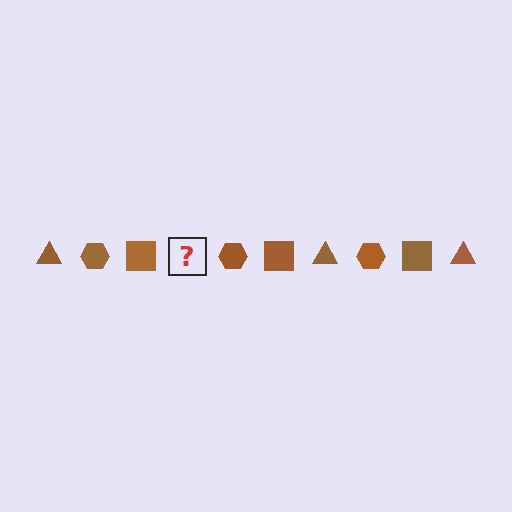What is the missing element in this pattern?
The missing element is a brown triangle.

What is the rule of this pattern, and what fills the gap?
The rule is that the pattern cycles through triangle, hexagon, square shapes in brown. The gap should be filled with a brown triangle.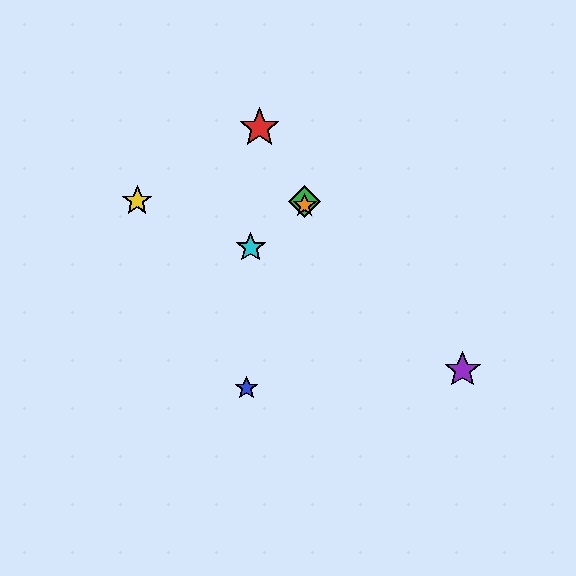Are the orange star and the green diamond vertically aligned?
Yes, both are at x≈305.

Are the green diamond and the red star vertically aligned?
No, the green diamond is at x≈305 and the red star is at x≈260.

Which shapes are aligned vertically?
The green diamond, the orange star are aligned vertically.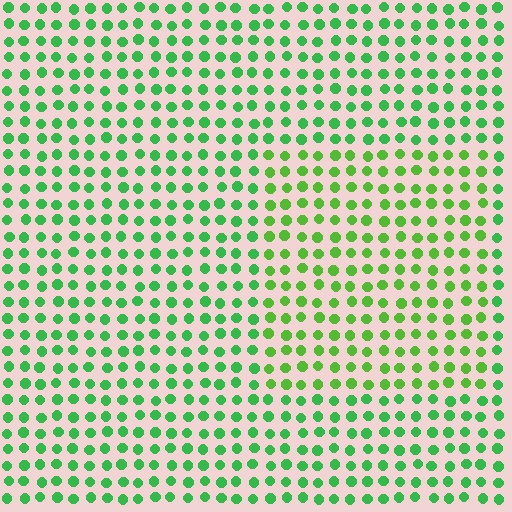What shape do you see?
I see a rectangle.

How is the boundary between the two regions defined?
The boundary is defined purely by a slight shift in hue (about 24 degrees). Spacing, size, and orientation are identical on both sides.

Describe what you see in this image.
The image is filled with small green elements in a uniform arrangement. A rectangle-shaped region is visible where the elements are tinted to a slightly different hue, forming a subtle color boundary.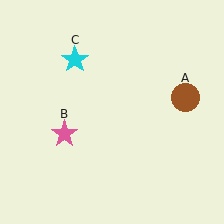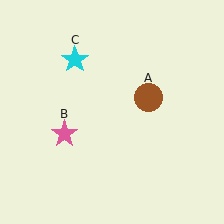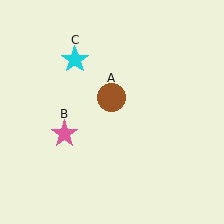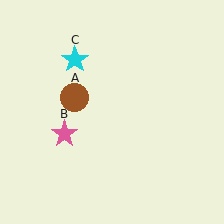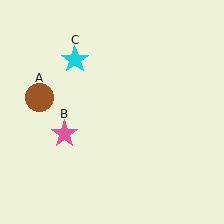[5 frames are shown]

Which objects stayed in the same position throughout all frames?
Pink star (object B) and cyan star (object C) remained stationary.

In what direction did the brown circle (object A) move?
The brown circle (object A) moved left.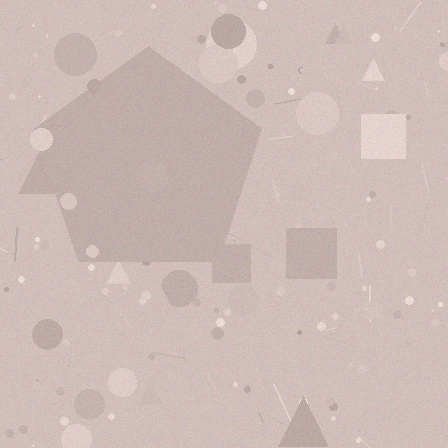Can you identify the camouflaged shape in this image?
The camouflaged shape is a pentagon.